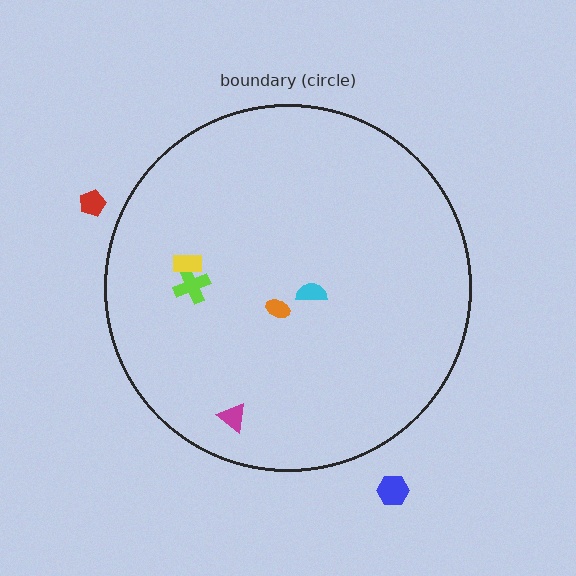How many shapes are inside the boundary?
5 inside, 2 outside.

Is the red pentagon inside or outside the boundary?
Outside.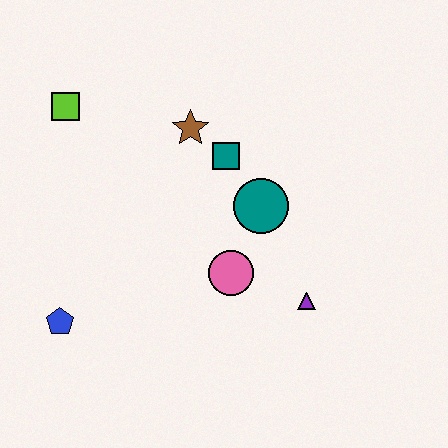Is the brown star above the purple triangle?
Yes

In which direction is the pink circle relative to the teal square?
The pink circle is below the teal square.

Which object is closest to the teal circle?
The teal square is closest to the teal circle.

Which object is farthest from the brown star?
The blue pentagon is farthest from the brown star.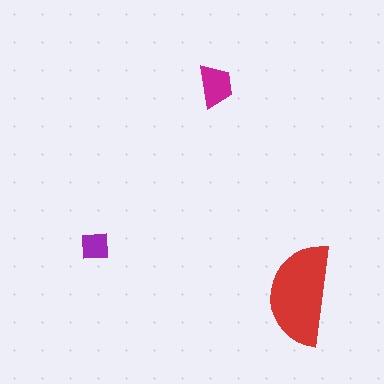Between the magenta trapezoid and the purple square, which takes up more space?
The magenta trapezoid.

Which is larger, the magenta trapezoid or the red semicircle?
The red semicircle.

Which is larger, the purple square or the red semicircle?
The red semicircle.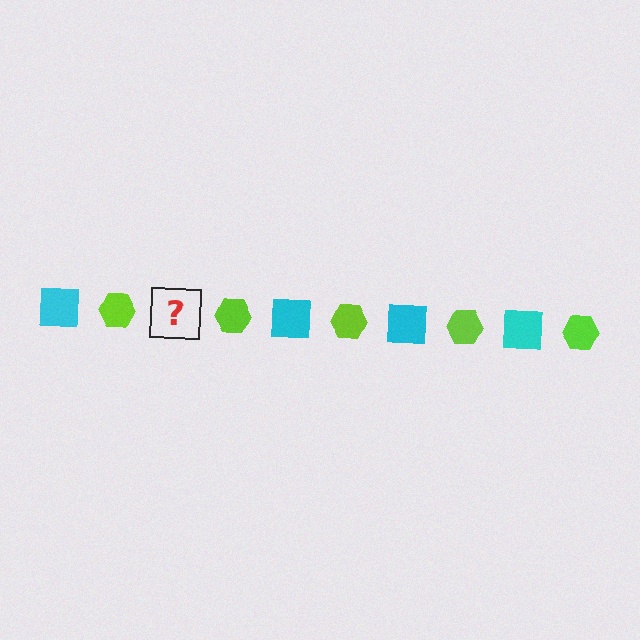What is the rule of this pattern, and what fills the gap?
The rule is that the pattern alternates between cyan square and lime hexagon. The gap should be filled with a cyan square.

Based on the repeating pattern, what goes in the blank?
The blank should be a cyan square.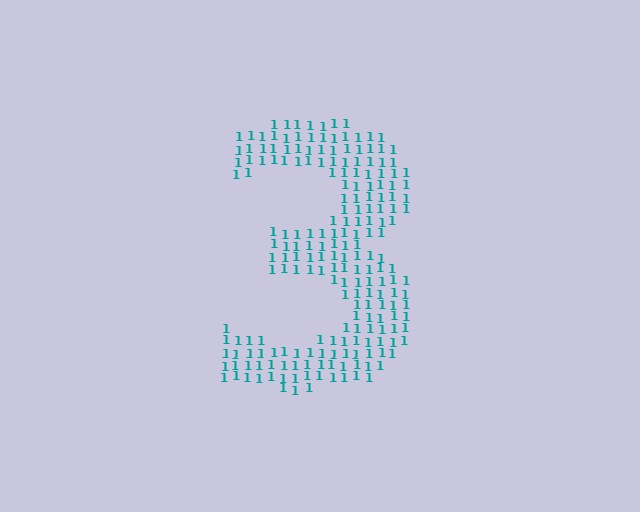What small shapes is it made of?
It is made of small digit 1's.